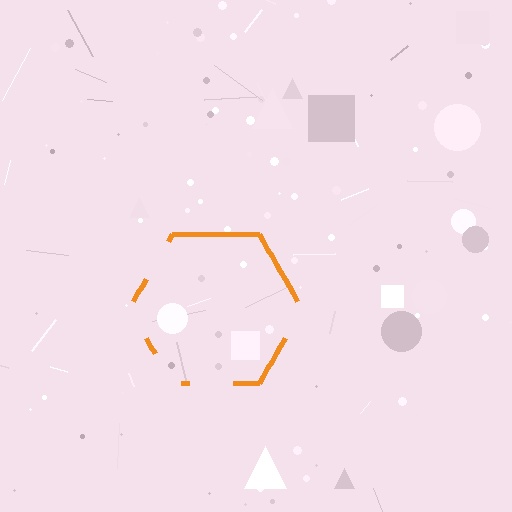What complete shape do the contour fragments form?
The contour fragments form a hexagon.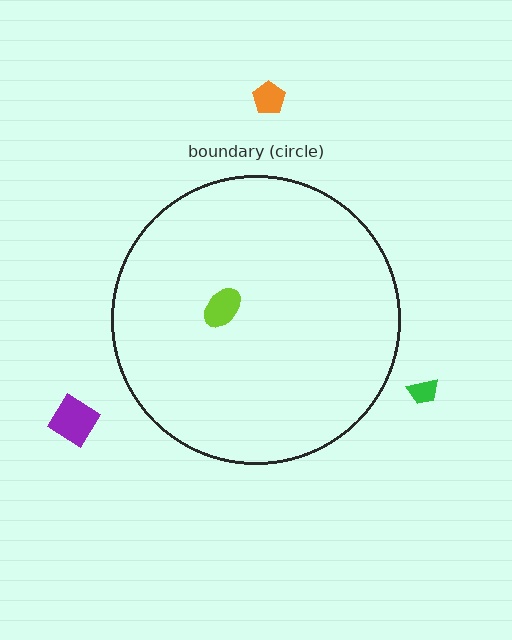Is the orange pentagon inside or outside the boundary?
Outside.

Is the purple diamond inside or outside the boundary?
Outside.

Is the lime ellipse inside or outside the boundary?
Inside.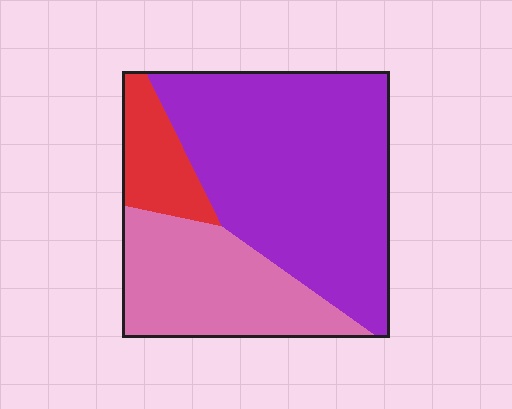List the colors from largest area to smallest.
From largest to smallest: purple, pink, red.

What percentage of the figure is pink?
Pink takes up between a sixth and a third of the figure.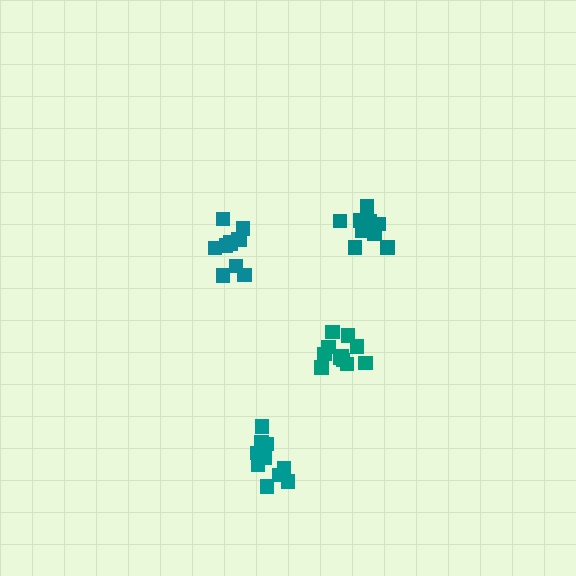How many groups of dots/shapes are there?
There are 4 groups.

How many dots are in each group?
Group 1: 10 dots, Group 2: 11 dots, Group 3: 11 dots, Group 4: 11 dots (43 total).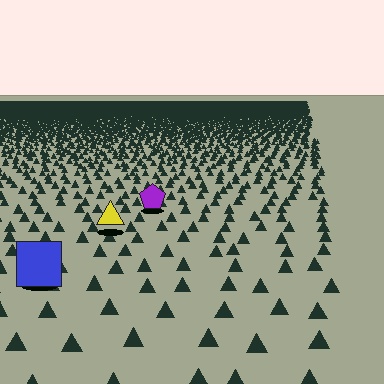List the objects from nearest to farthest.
From nearest to farthest: the blue square, the yellow triangle, the purple pentagon.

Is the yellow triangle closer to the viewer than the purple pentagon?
Yes. The yellow triangle is closer — you can tell from the texture gradient: the ground texture is coarser near it.